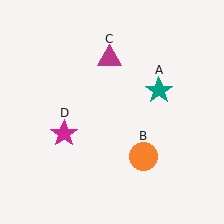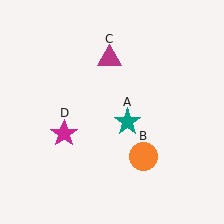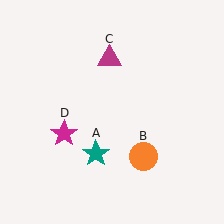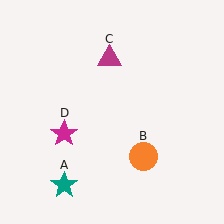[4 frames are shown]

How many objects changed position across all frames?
1 object changed position: teal star (object A).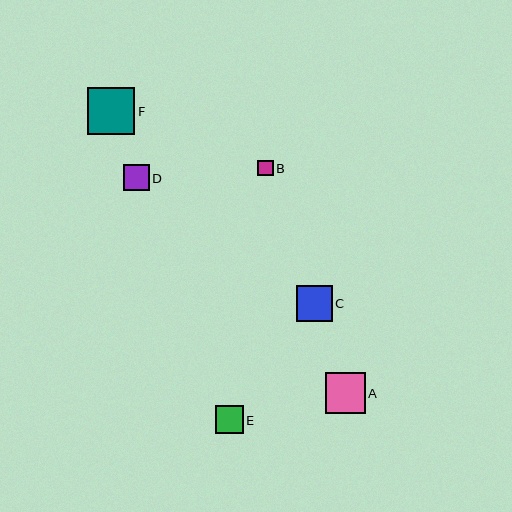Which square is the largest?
Square F is the largest with a size of approximately 47 pixels.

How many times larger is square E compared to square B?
Square E is approximately 1.8 times the size of square B.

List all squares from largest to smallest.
From largest to smallest: F, A, C, E, D, B.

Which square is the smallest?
Square B is the smallest with a size of approximately 15 pixels.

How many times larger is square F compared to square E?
Square F is approximately 1.7 times the size of square E.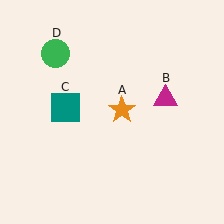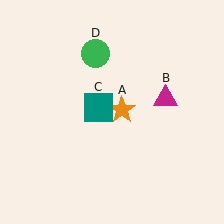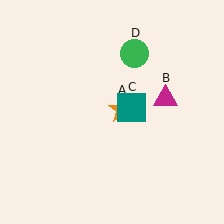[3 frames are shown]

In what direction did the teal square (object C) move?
The teal square (object C) moved right.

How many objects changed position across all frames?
2 objects changed position: teal square (object C), green circle (object D).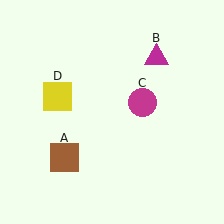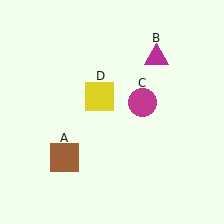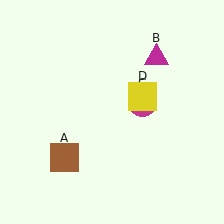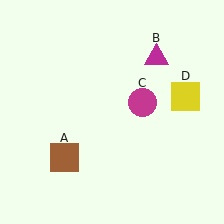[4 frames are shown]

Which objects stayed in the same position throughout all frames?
Brown square (object A) and magenta triangle (object B) and magenta circle (object C) remained stationary.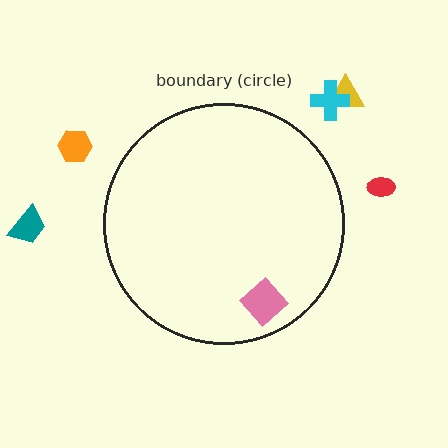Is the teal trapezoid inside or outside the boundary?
Outside.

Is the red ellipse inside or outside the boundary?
Outside.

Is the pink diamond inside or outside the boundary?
Inside.